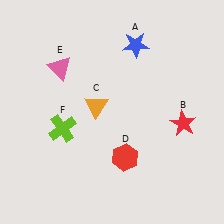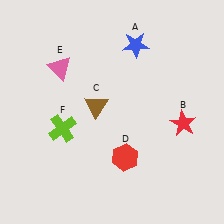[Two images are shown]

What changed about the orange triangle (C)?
In Image 1, C is orange. In Image 2, it changed to brown.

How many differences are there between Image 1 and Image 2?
There is 1 difference between the two images.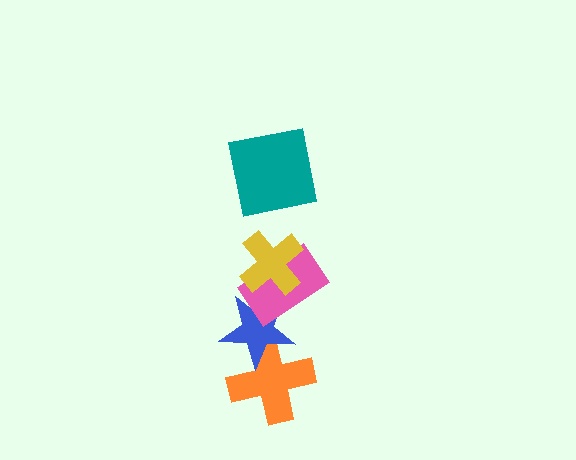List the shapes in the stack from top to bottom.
From top to bottom: the teal square, the yellow cross, the pink rectangle, the blue star, the orange cross.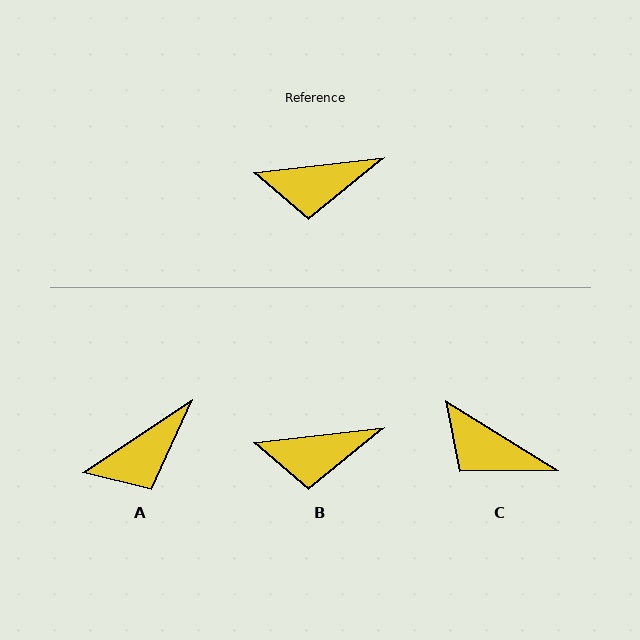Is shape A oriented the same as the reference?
No, it is off by about 27 degrees.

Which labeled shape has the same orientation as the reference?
B.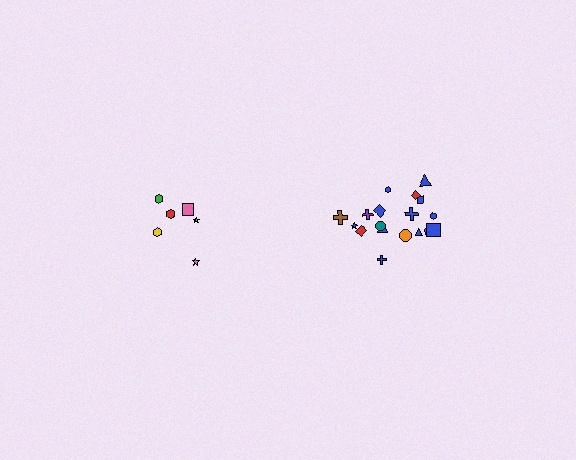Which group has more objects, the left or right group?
The right group.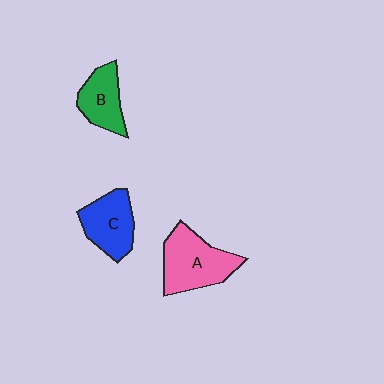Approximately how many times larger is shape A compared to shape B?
Approximately 1.5 times.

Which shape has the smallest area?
Shape B (green).